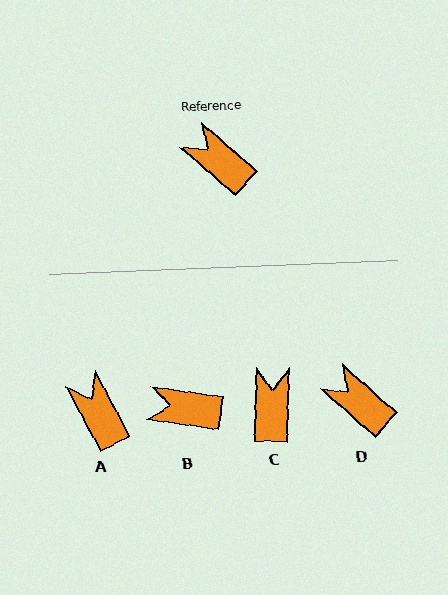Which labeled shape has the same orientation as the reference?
D.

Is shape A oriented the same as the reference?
No, it is off by about 21 degrees.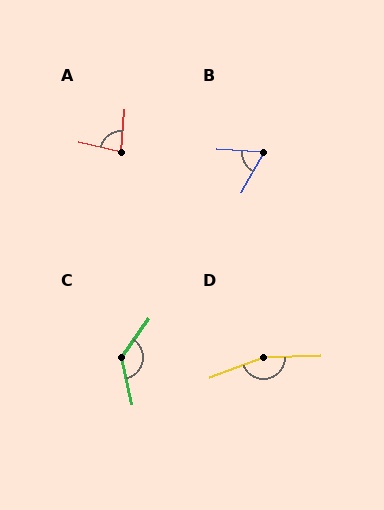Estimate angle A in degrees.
Approximately 82 degrees.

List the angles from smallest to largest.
B (64°), A (82°), C (132°), D (162°).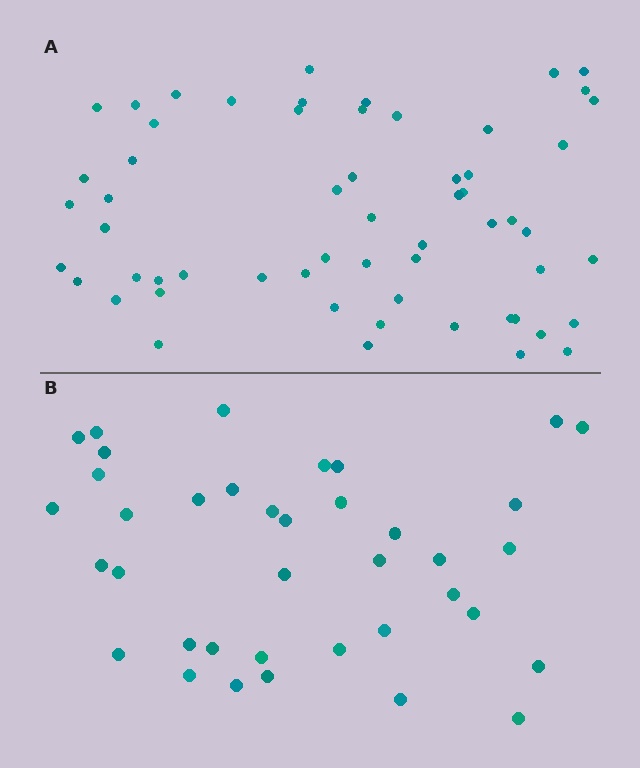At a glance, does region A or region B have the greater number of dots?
Region A (the top region) has more dots.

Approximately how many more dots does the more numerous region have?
Region A has approximately 20 more dots than region B.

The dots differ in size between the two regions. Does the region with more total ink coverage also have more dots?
No. Region B has more total ink coverage because its dots are larger, but region A actually contains more individual dots. Total area can be misleading — the number of items is what matters here.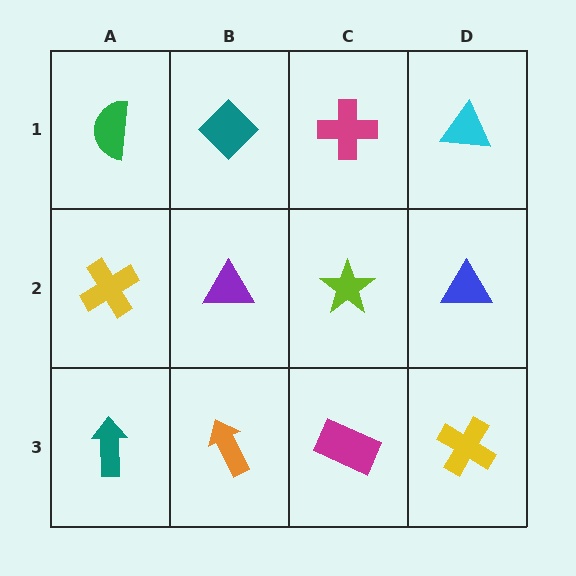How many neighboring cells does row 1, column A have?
2.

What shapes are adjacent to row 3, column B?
A purple triangle (row 2, column B), a teal arrow (row 3, column A), a magenta rectangle (row 3, column C).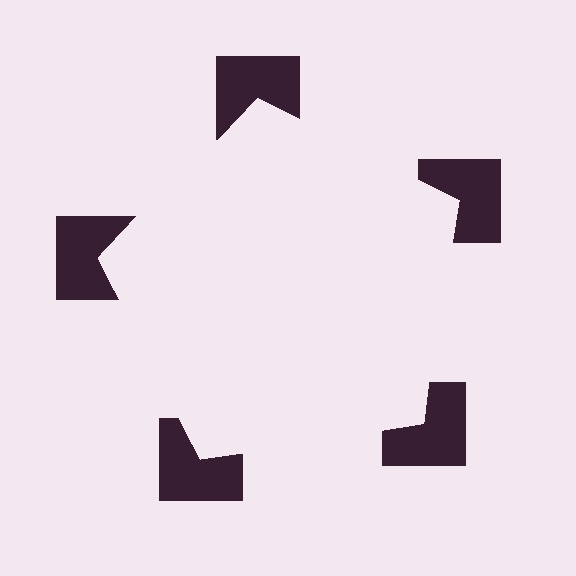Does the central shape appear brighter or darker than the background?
It typically appears slightly brighter than the background, even though no actual brightness change is drawn.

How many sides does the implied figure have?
5 sides.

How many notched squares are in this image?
There are 5 — one at each vertex of the illusory pentagon.